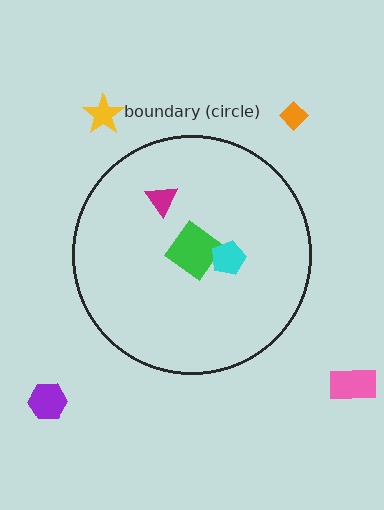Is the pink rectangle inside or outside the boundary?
Outside.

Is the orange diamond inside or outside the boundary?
Outside.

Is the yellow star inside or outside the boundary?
Outside.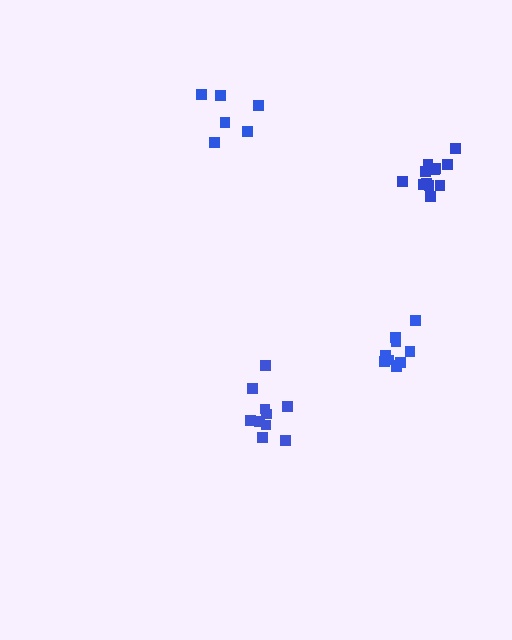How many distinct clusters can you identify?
There are 4 distinct clusters.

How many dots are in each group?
Group 1: 10 dots, Group 2: 6 dots, Group 3: 10 dots, Group 4: 12 dots (38 total).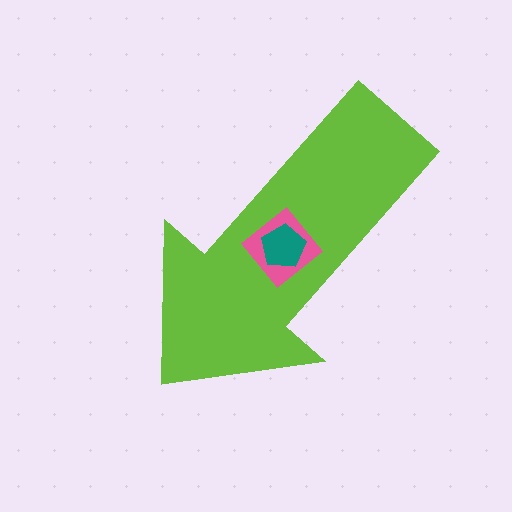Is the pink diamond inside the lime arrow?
Yes.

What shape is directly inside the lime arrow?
The pink diamond.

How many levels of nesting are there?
3.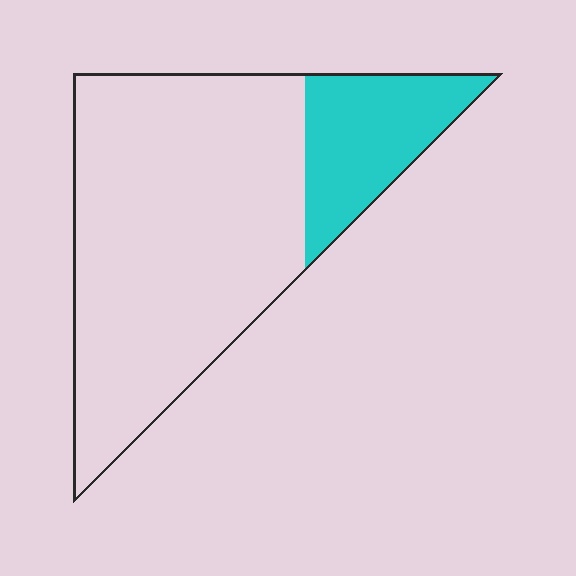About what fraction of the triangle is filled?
About one fifth (1/5).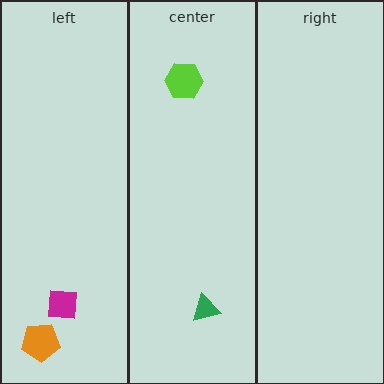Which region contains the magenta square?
The left region.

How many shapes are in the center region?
2.